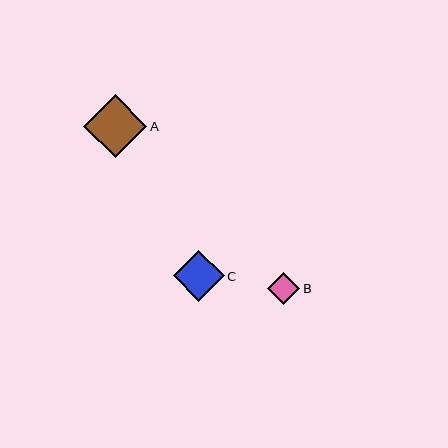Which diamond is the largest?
Diamond A is the largest with a size of approximately 63 pixels.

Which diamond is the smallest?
Diamond B is the smallest with a size of approximately 32 pixels.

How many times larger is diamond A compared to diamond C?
Diamond A is approximately 1.2 times the size of diamond C.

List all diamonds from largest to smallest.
From largest to smallest: A, C, B.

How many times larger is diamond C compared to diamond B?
Diamond C is approximately 1.6 times the size of diamond B.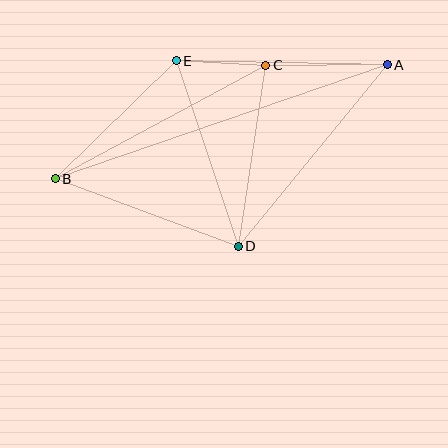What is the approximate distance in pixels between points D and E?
The distance between D and E is approximately 196 pixels.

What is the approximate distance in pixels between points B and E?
The distance between B and E is approximately 169 pixels.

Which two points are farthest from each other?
Points A and B are farthest from each other.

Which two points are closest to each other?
Points C and E are closest to each other.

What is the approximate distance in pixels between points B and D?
The distance between B and D is approximately 195 pixels.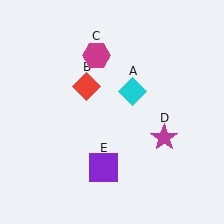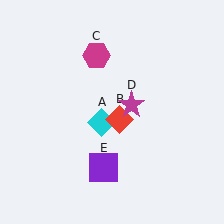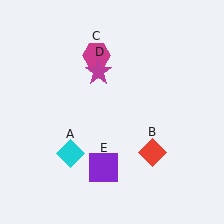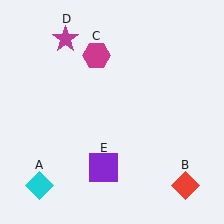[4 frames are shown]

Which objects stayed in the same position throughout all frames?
Magenta hexagon (object C) and purple square (object E) remained stationary.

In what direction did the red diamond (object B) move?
The red diamond (object B) moved down and to the right.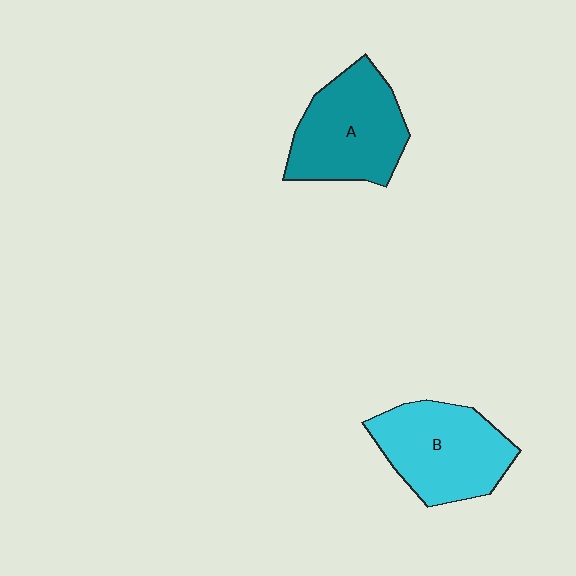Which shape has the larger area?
Shape B (cyan).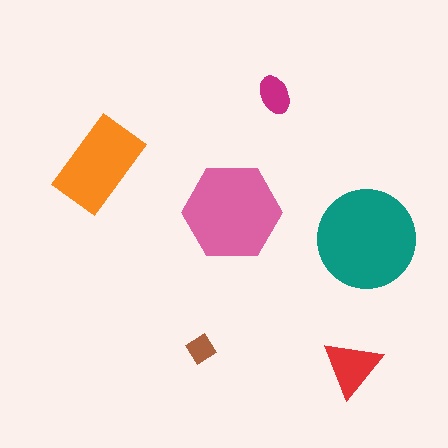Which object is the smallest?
The brown diamond.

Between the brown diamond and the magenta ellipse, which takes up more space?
The magenta ellipse.